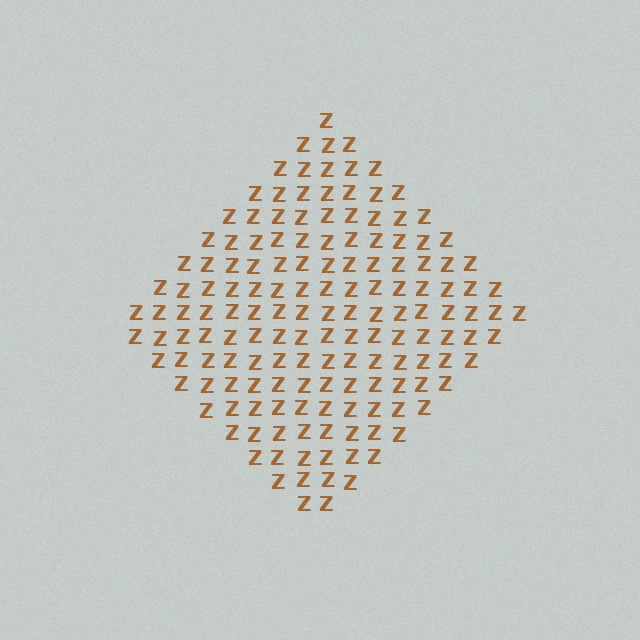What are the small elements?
The small elements are letter Z's.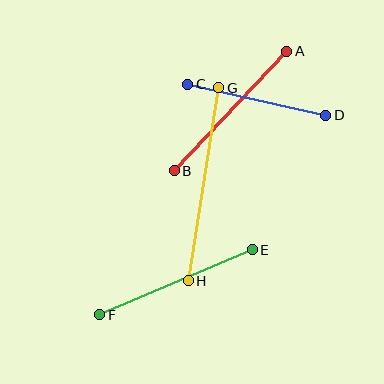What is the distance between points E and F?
The distance is approximately 166 pixels.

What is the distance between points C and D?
The distance is approximately 141 pixels.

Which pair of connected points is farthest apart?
Points G and H are farthest apart.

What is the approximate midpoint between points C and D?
The midpoint is at approximately (257, 100) pixels.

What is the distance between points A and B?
The distance is approximately 164 pixels.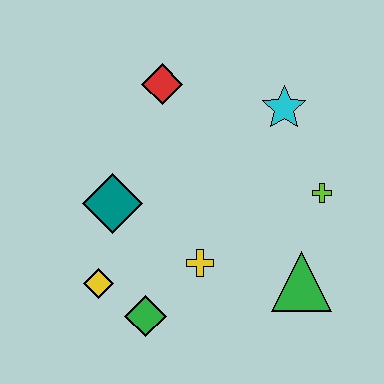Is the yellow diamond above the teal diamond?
No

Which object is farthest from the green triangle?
The red diamond is farthest from the green triangle.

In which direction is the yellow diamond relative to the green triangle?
The yellow diamond is to the left of the green triangle.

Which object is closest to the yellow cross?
The green diamond is closest to the yellow cross.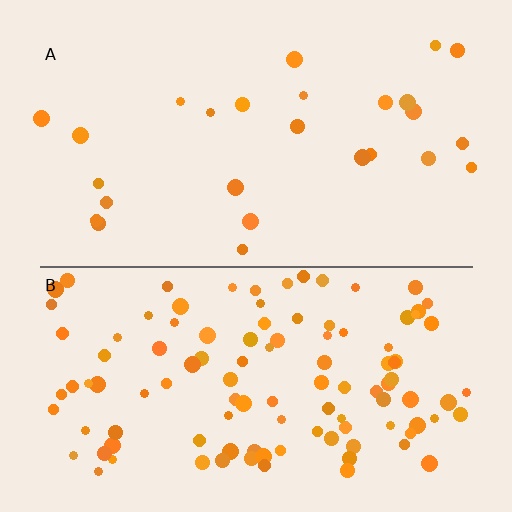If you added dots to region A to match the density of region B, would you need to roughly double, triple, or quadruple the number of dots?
Approximately quadruple.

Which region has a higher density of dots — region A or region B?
B (the bottom).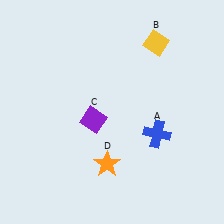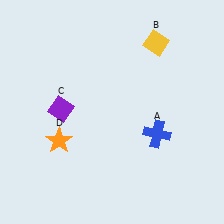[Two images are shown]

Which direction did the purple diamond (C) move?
The purple diamond (C) moved left.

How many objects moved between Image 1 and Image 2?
2 objects moved between the two images.